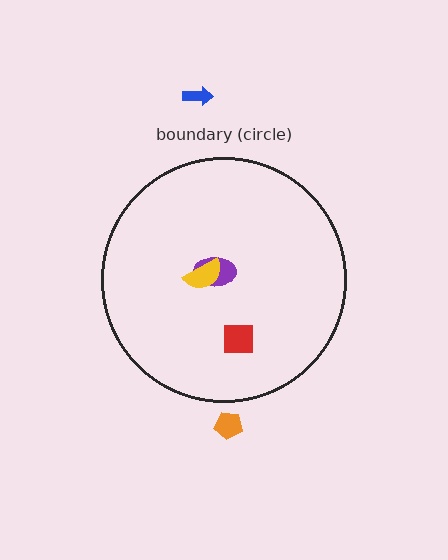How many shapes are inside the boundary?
3 inside, 2 outside.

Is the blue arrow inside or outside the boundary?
Outside.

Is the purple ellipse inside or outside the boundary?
Inside.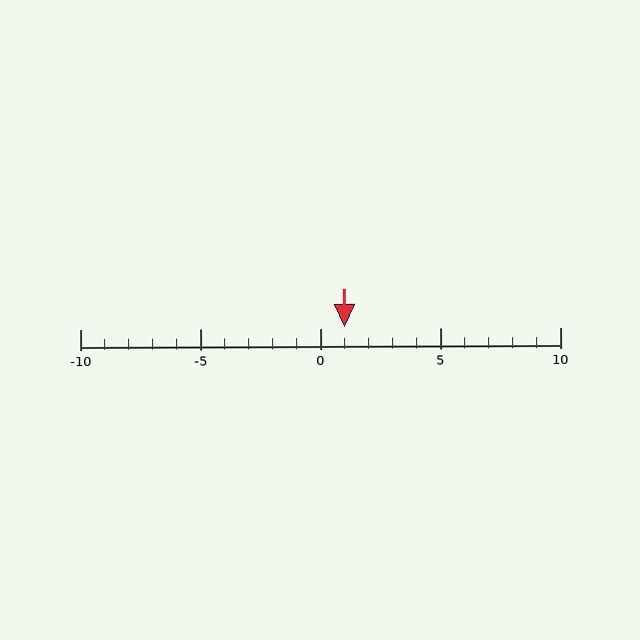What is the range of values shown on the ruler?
The ruler shows values from -10 to 10.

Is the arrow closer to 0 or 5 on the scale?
The arrow is closer to 0.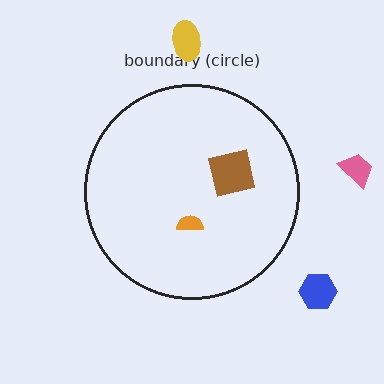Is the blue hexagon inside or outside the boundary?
Outside.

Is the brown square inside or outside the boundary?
Inside.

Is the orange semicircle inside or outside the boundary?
Inside.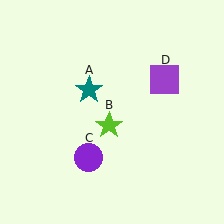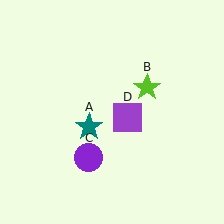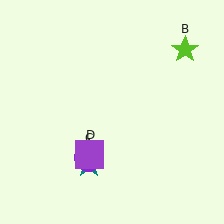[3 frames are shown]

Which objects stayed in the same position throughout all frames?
Purple circle (object C) remained stationary.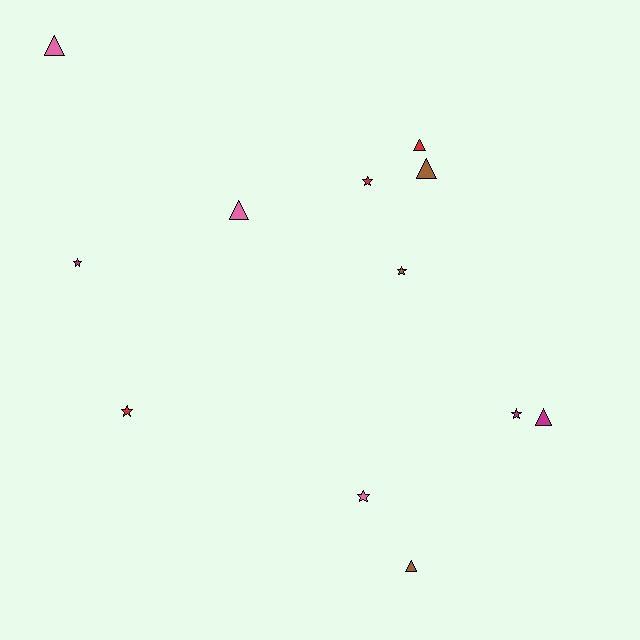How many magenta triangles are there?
There is 1 magenta triangle.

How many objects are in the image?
There are 12 objects.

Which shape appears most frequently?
Star, with 6 objects.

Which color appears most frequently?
Pink, with 3 objects.